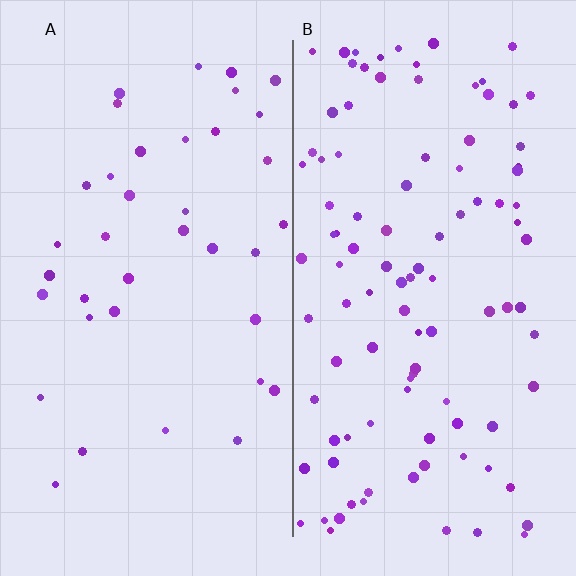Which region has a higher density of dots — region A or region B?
B (the right).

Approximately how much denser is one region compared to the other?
Approximately 2.8× — region B over region A.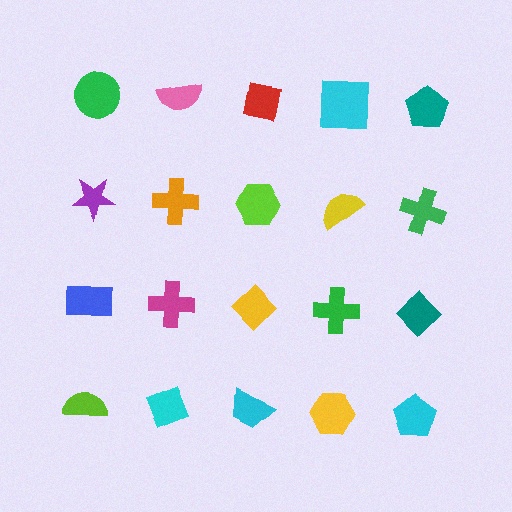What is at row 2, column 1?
A purple star.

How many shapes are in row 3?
5 shapes.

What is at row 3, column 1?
A blue rectangle.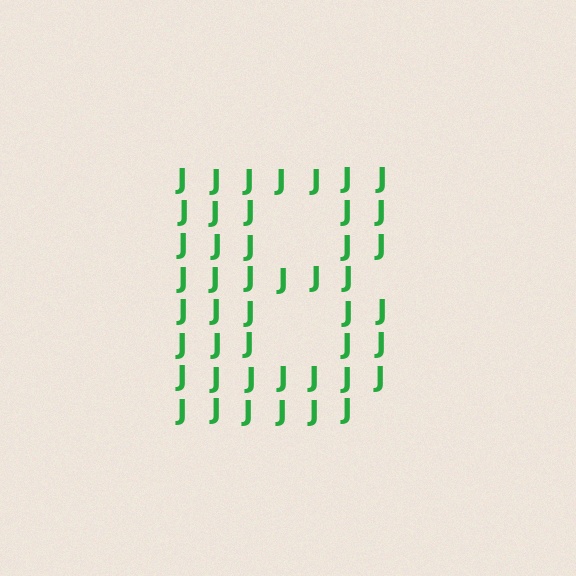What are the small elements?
The small elements are letter J's.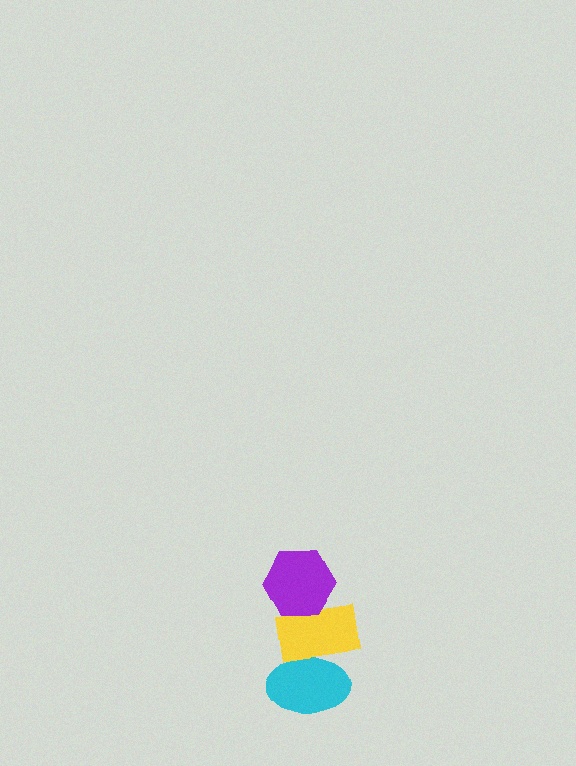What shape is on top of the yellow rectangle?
The purple hexagon is on top of the yellow rectangle.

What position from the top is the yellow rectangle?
The yellow rectangle is 2nd from the top.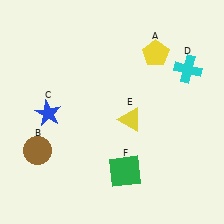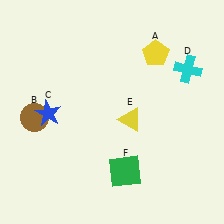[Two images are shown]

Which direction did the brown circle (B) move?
The brown circle (B) moved up.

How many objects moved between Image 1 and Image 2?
1 object moved between the two images.